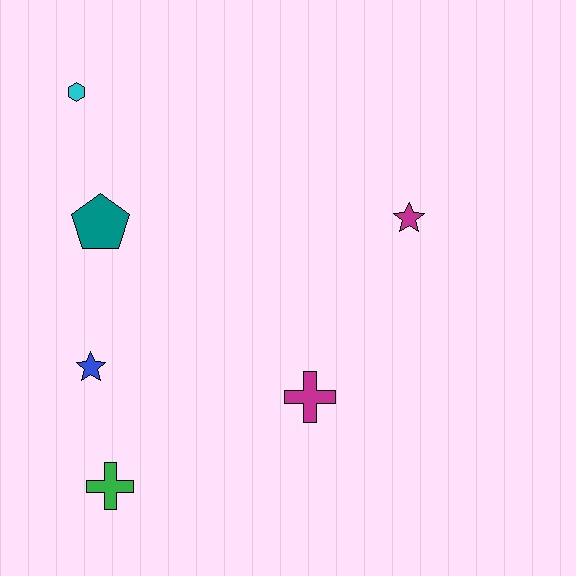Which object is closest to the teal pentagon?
The cyan hexagon is closest to the teal pentagon.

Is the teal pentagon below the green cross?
No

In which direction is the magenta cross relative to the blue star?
The magenta cross is to the right of the blue star.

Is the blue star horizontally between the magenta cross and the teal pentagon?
No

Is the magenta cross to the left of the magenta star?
Yes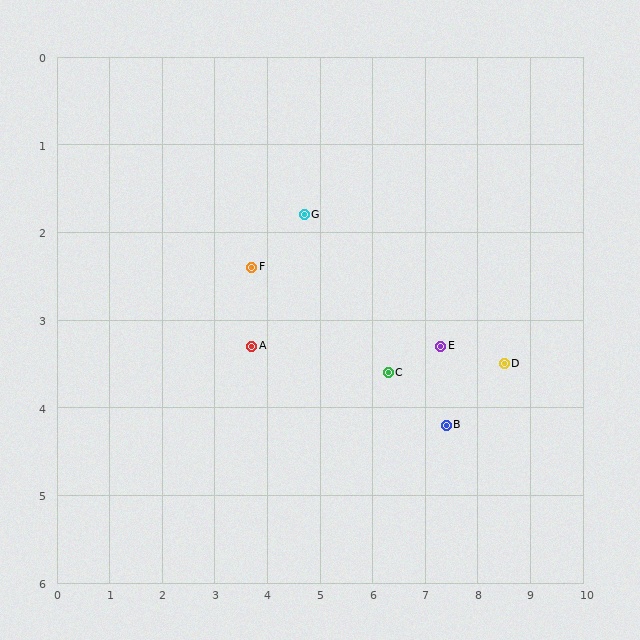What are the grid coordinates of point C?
Point C is at approximately (6.3, 3.6).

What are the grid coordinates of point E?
Point E is at approximately (7.3, 3.3).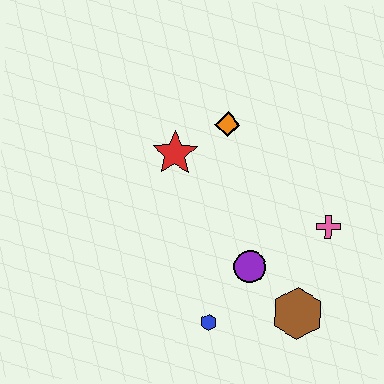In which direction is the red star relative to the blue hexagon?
The red star is above the blue hexagon.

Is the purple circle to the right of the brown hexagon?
No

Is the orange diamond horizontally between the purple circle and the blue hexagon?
Yes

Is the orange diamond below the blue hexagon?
No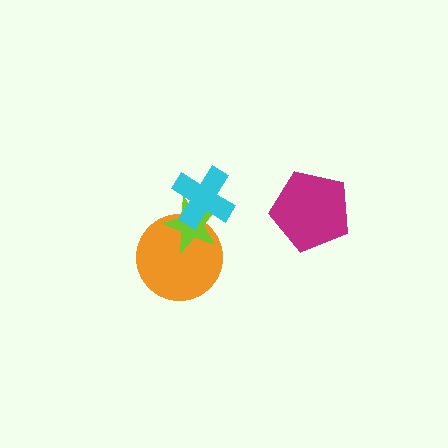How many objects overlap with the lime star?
2 objects overlap with the lime star.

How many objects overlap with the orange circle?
2 objects overlap with the orange circle.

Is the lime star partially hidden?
Yes, it is partially covered by another shape.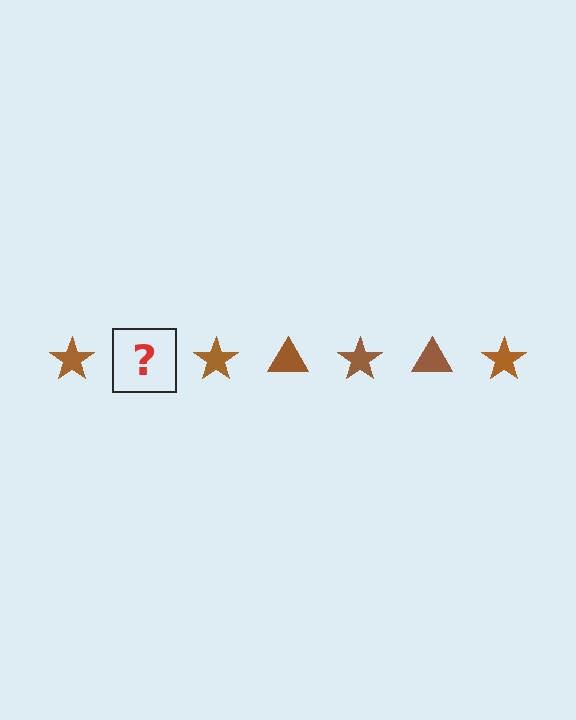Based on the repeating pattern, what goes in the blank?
The blank should be a brown triangle.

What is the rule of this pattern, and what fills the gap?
The rule is that the pattern cycles through star, triangle shapes in brown. The gap should be filled with a brown triangle.